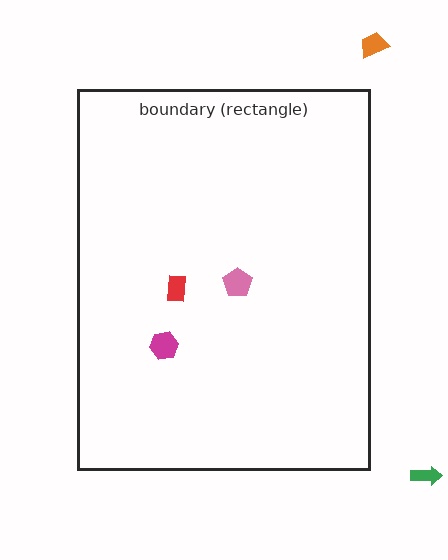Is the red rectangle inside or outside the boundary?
Inside.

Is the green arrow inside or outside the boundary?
Outside.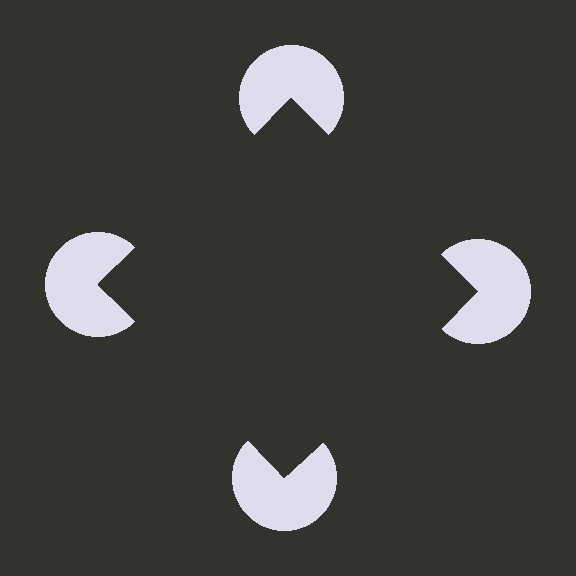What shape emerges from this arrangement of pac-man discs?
An illusory square — its edges are inferred from the aligned wedge cuts in the pac-man discs, not physically drawn.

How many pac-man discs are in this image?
There are 4 — one at each vertex of the illusory square.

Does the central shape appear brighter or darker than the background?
It typically appears slightly darker than the background, even though no actual brightness change is drawn.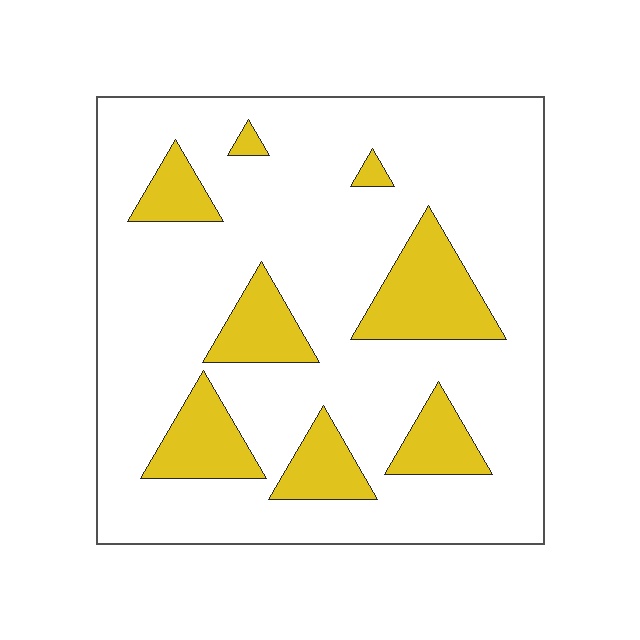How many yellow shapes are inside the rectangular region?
8.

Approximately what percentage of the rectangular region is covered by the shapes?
Approximately 20%.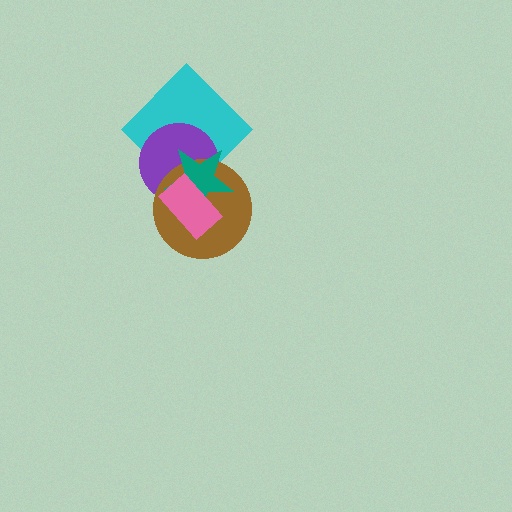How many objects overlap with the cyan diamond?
3 objects overlap with the cyan diamond.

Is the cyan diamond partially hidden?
Yes, it is partially covered by another shape.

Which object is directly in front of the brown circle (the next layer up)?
The teal star is directly in front of the brown circle.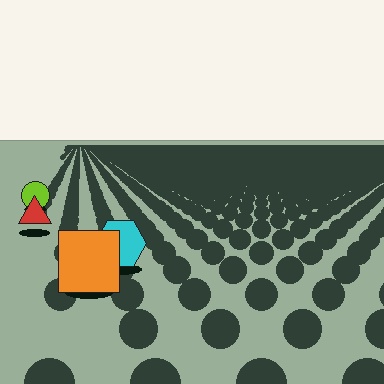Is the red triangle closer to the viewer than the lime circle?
Yes. The red triangle is closer — you can tell from the texture gradient: the ground texture is coarser near it.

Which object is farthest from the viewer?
The lime circle is farthest from the viewer. It appears smaller and the ground texture around it is denser.